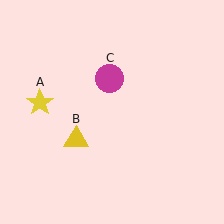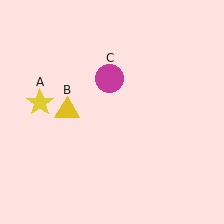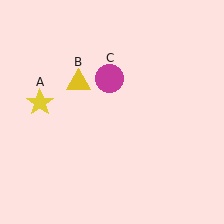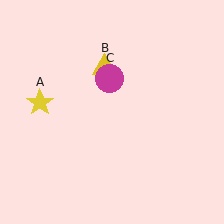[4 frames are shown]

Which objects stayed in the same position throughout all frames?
Yellow star (object A) and magenta circle (object C) remained stationary.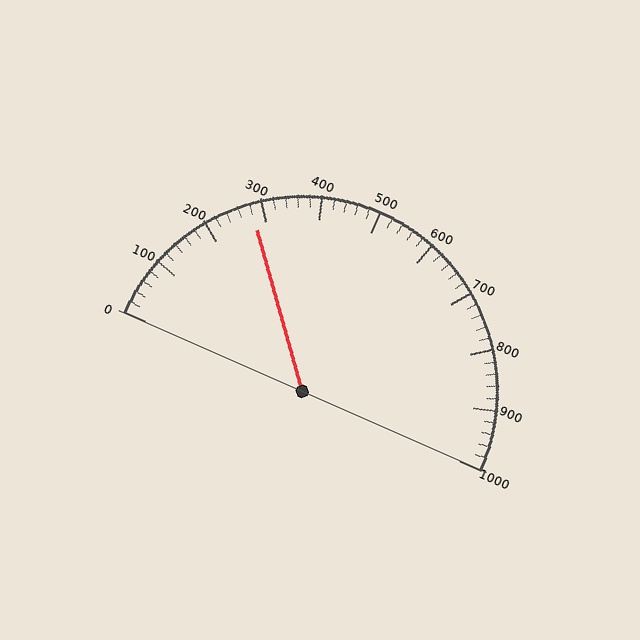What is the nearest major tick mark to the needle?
The nearest major tick mark is 300.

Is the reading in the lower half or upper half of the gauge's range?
The reading is in the lower half of the range (0 to 1000).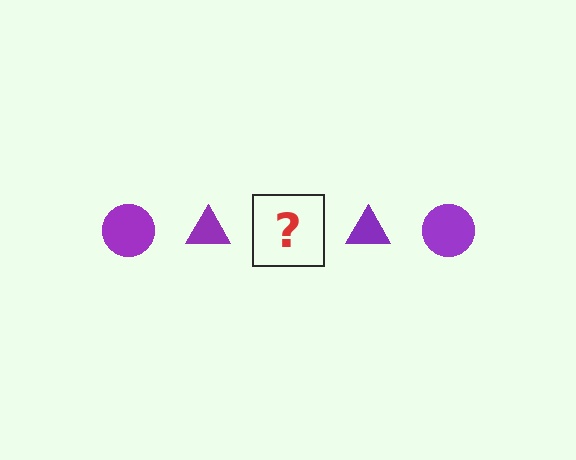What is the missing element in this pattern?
The missing element is a purple circle.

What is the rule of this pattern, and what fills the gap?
The rule is that the pattern cycles through circle, triangle shapes in purple. The gap should be filled with a purple circle.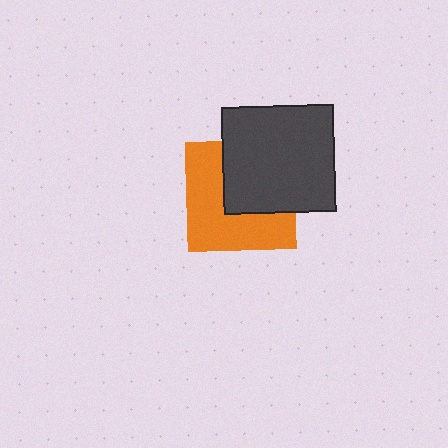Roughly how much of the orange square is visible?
About half of it is visible (roughly 55%).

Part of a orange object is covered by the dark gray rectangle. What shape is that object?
It is a square.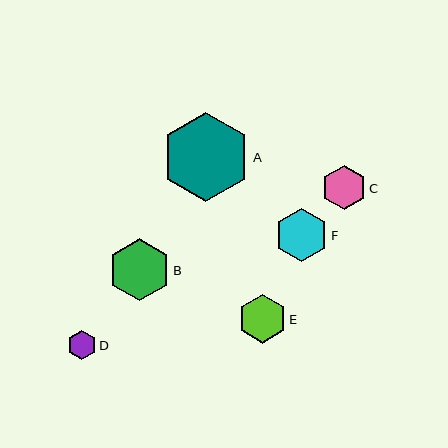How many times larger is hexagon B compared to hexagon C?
Hexagon B is approximately 1.4 times the size of hexagon C.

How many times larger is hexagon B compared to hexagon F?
Hexagon B is approximately 1.2 times the size of hexagon F.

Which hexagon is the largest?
Hexagon A is the largest with a size of approximately 88 pixels.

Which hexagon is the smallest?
Hexagon D is the smallest with a size of approximately 28 pixels.